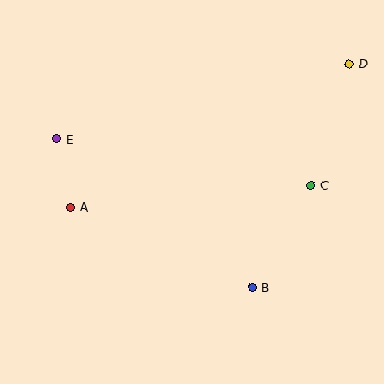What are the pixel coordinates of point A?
Point A is at (71, 207).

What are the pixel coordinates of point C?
Point C is at (311, 185).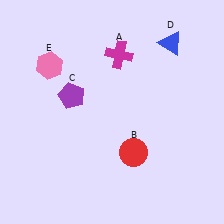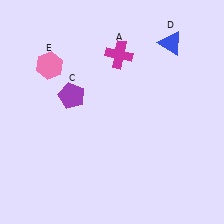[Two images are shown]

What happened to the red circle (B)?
The red circle (B) was removed in Image 2. It was in the bottom-right area of Image 1.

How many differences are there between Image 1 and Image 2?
There is 1 difference between the two images.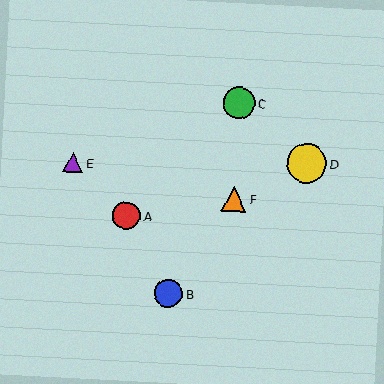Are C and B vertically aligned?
No, C is at x≈239 and B is at x≈168.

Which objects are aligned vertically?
Objects C, F are aligned vertically.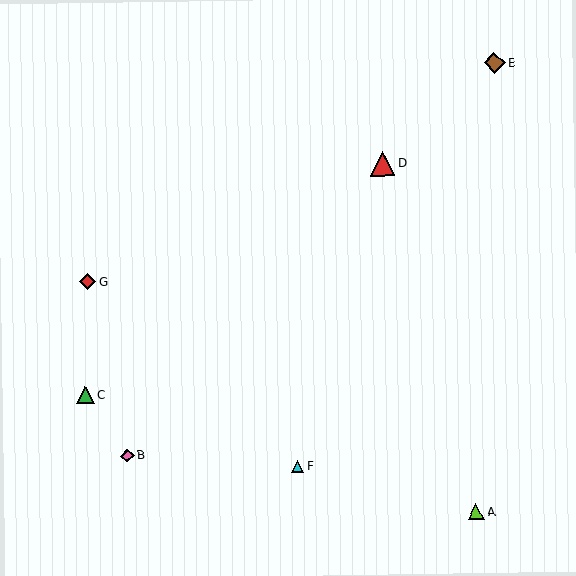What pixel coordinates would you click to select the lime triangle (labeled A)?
Click at (476, 512) to select the lime triangle A.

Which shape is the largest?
The red triangle (labeled D) is the largest.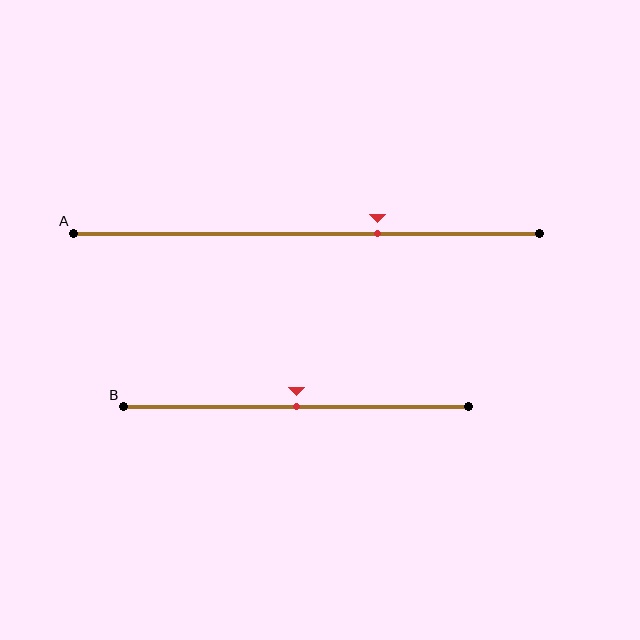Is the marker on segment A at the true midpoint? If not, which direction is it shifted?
No, the marker on segment A is shifted to the right by about 15% of the segment length.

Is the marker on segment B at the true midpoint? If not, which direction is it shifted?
Yes, the marker on segment B is at the true midpoint.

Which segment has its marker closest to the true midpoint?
Segment B has its marker closest to the true midpoint.